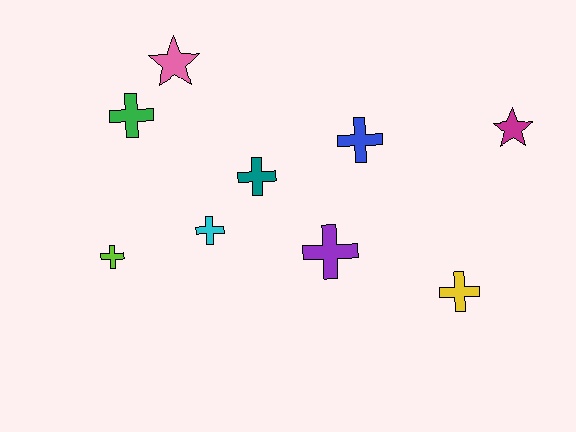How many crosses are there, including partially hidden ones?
There are 7 crosses.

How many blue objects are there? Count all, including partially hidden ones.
There is 1 blue object.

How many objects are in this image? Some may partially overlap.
There are 9 objects.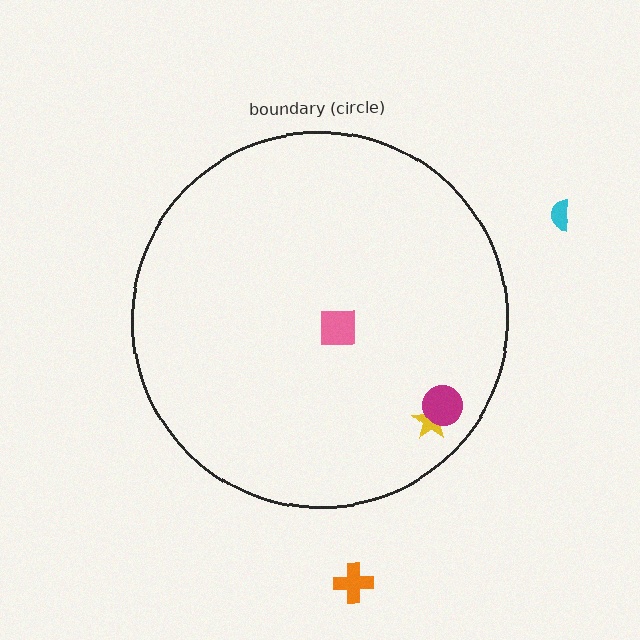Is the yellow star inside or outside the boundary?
Inside.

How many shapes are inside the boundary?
3 inside, 2 outside.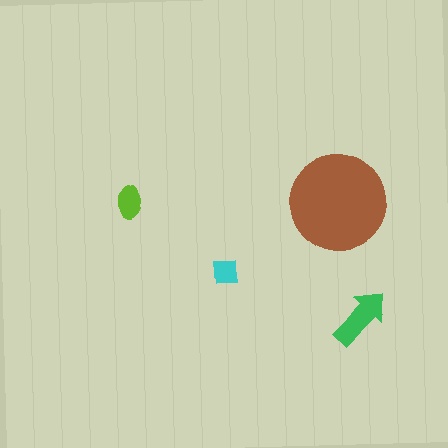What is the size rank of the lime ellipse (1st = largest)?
3rd.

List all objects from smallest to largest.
The cyan square, the lime ellipse, the green arrow, the brown circle.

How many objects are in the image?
There are 4 objects in the image.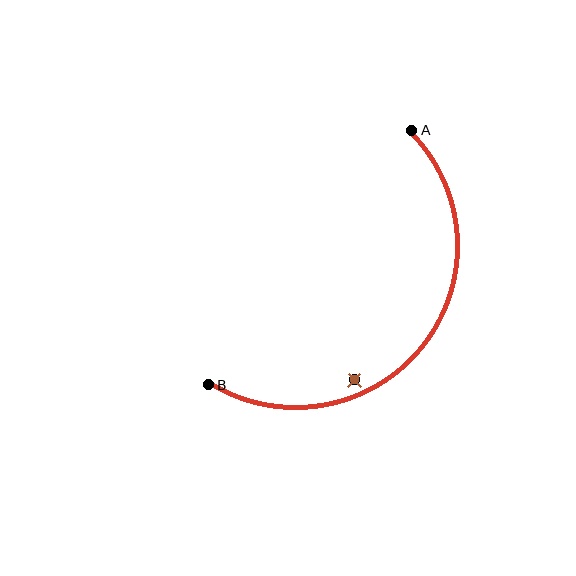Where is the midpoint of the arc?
The arc midpoint is the point on the curve farthest from the straight line joining A and B. It sits below and to the right of that line.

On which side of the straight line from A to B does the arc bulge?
The arc bulges below and to the right of the straight line connecting A and B.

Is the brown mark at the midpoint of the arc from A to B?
No — the brown mark does not lie on the arc at all. It sits slightly inside the curve.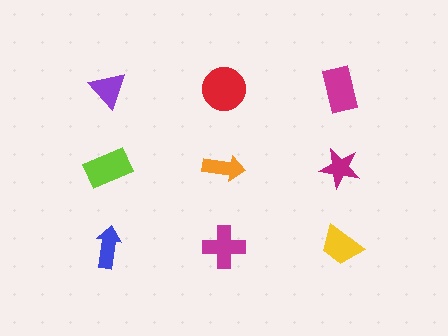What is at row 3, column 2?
A magenta cross.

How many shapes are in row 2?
3 shapes.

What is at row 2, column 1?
A lime rectangle.